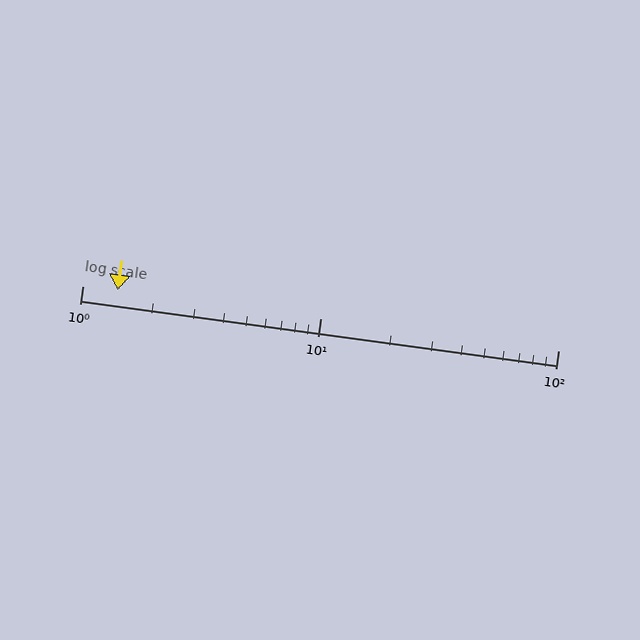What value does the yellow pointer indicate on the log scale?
The pointer indicates approximately 1.4.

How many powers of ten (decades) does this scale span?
The scale spans 2 decades, from 1 to 100.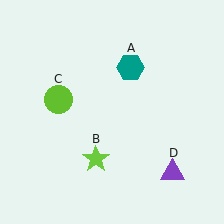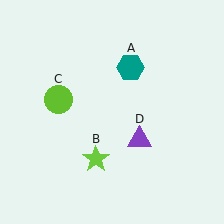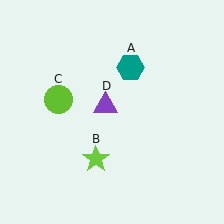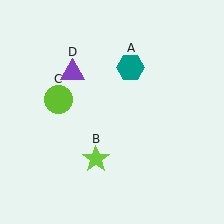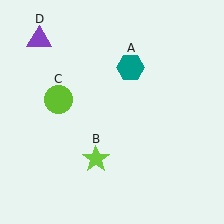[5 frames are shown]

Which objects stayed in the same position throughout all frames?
Teal hexagon (object A) and lime star (object B) and lime circle (object C) remained stationary.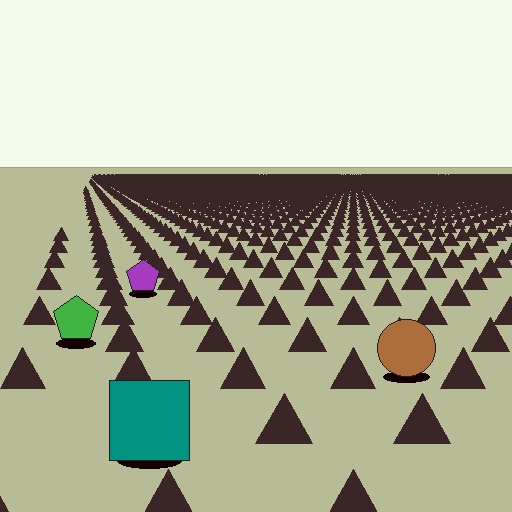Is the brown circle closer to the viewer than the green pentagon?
Yes. The brown circle is closer — you can tell from the texture gradient: the ground texture is coarser near it.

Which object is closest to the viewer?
The teal square is closest. The texture marks near it are larger and more spread out.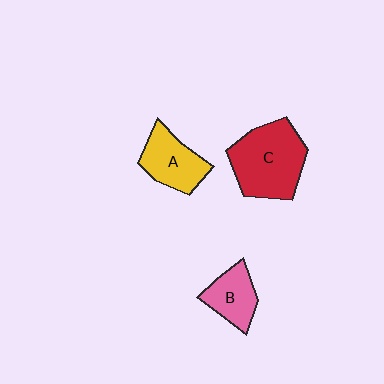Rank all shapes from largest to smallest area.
From largest to smallest: C (red), A (yellow), B (pink).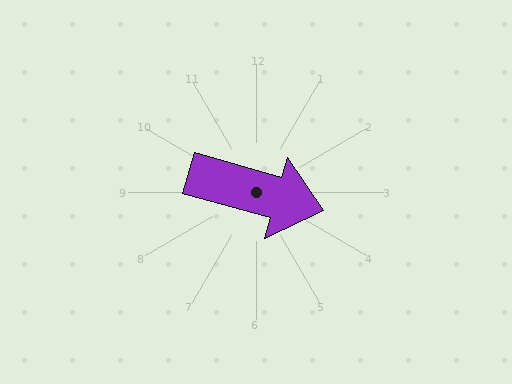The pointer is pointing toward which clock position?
Roughly 4 o'clock.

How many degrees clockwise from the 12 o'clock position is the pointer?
Approximately 106 degrees.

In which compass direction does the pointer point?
East.